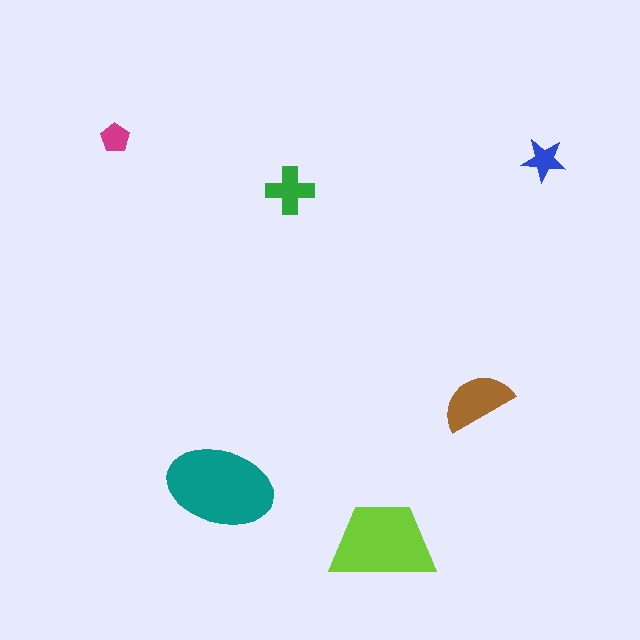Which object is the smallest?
The magenta pentagon.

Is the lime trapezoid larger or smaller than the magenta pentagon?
Larger.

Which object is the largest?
The teal ellipse.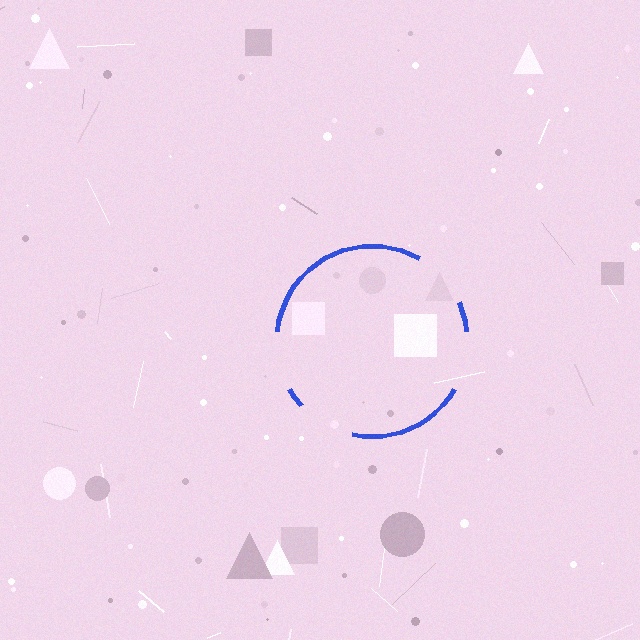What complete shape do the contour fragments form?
The contour fragments form a circle.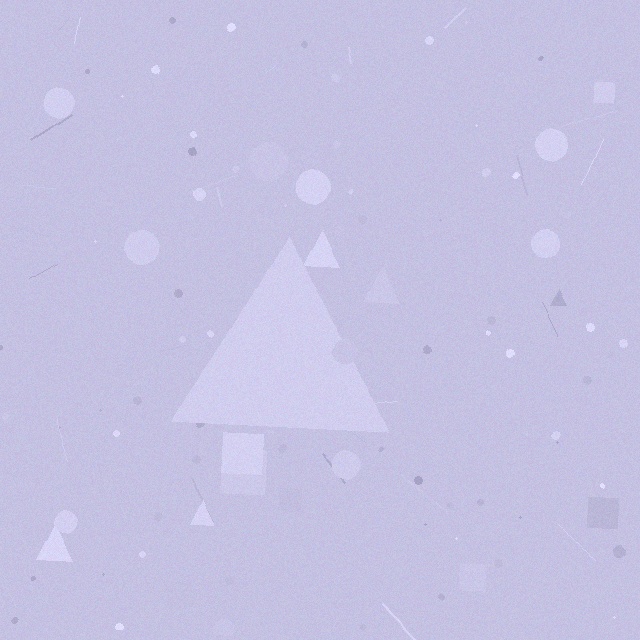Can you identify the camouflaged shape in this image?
The camouflaged shape is a triangle.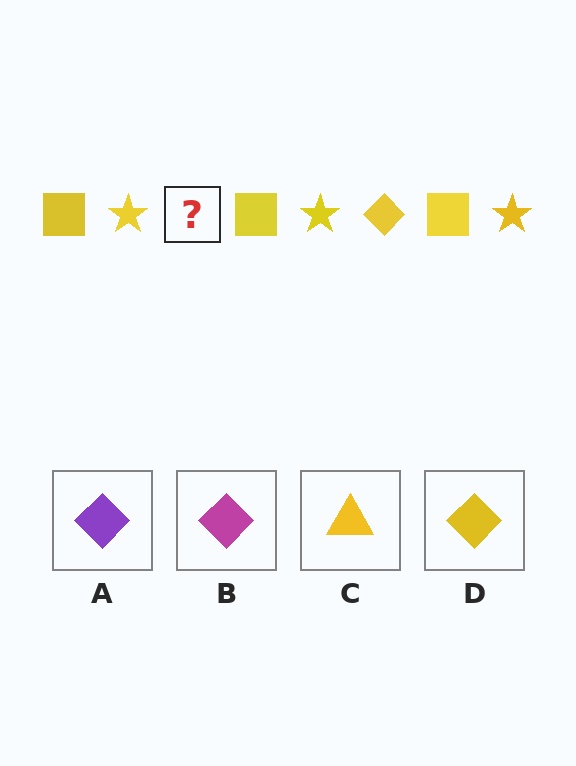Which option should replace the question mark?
Option D.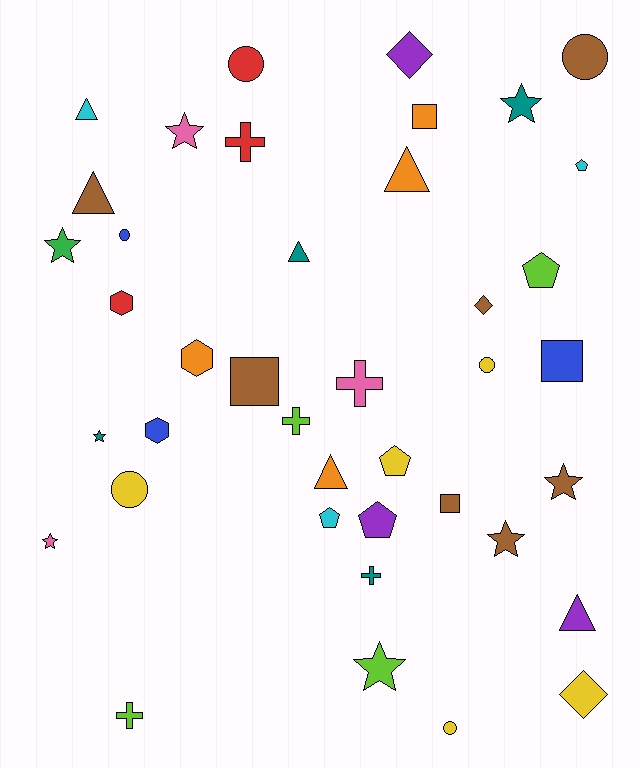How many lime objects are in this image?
There are 4 lime objects.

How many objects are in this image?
There are 40 objects.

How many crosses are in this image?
There are 5 crosses.